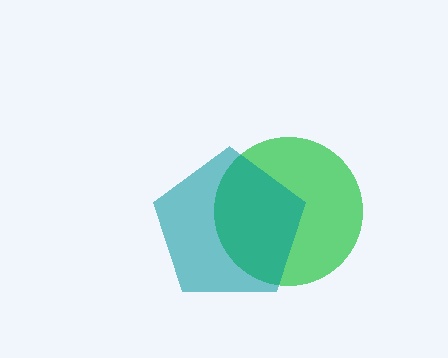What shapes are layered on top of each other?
The layered shapes are: a green circle, a teal pentagon.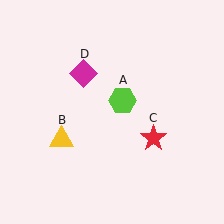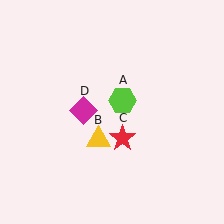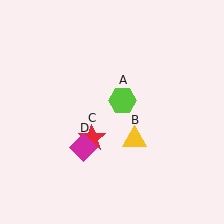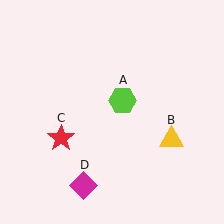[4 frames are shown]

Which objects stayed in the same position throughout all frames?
Lime hexagon (object A) remained stationary.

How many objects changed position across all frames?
3 objects changed position: yellow triangle (object B), red star (object C), magenta diamond (object D).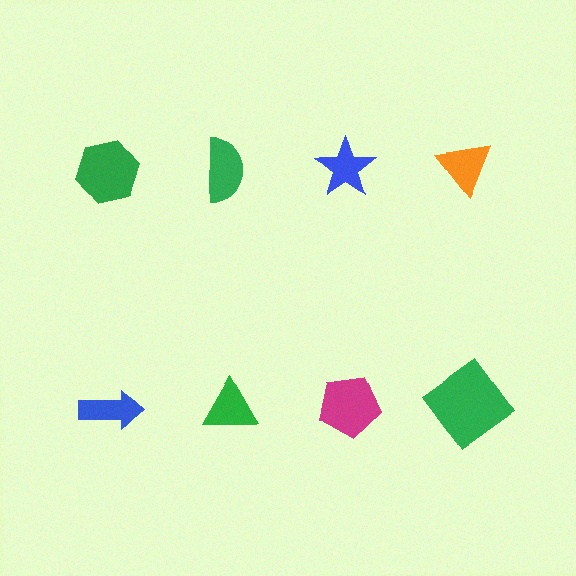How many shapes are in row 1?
4 shapes.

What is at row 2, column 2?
A green triangle.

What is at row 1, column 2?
A green semicircle.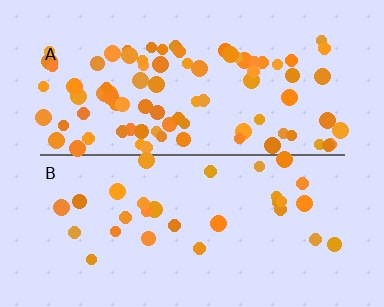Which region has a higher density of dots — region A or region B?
A (the top).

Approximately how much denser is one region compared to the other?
Approximately 2.8× — region A over region B.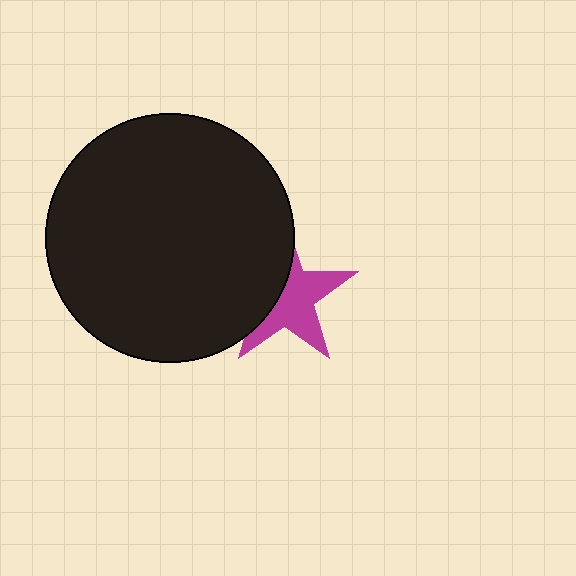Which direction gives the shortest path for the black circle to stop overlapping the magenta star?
Moving left gives the shortest separation.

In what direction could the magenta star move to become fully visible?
The magenta star could move right. That would shift it out from behind the black circle entirely.